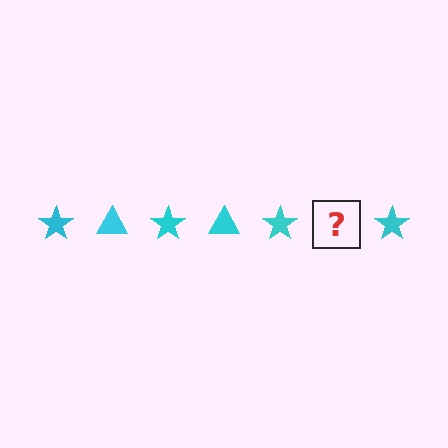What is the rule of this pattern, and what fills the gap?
The rule is that the pattern cycles through star, triangle shapes in cyan. The gap should be filled with a cyan triangle.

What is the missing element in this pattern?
The missing element is a cyan triangle.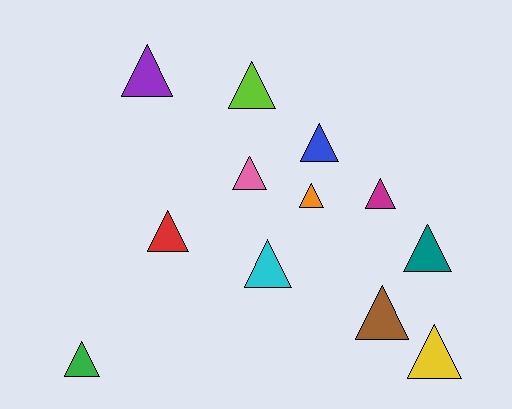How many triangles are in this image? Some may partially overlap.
There are 12 triangles.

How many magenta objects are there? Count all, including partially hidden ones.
There is 1 magenta object.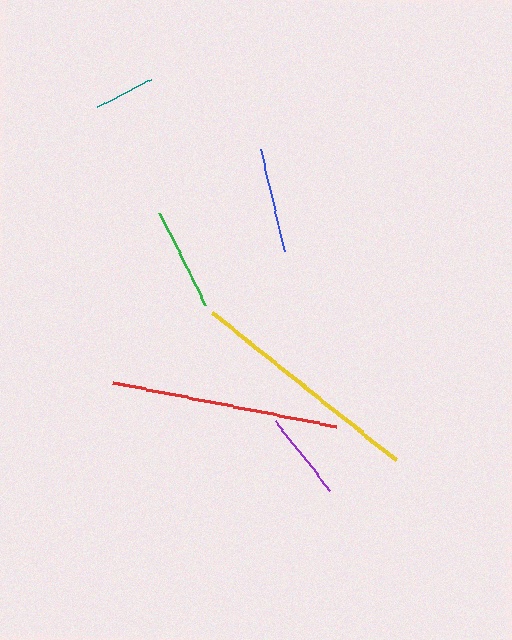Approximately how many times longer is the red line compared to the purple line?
The red line is approximately 2.6 times the length of the purple line.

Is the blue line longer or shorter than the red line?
The red line is longer than the blue line.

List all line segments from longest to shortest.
From longest to shortest: yellow, red, blue, green, purple, teal.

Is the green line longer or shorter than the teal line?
The green line is longer than the teal line.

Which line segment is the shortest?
The teal line is the shortest at approximately 61 pixels.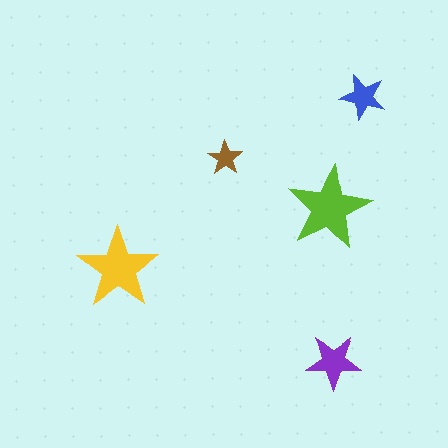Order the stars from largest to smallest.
the lime one, the yellow one, the purple one, the blue one, the brown one.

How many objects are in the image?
There are 5 objects in the image.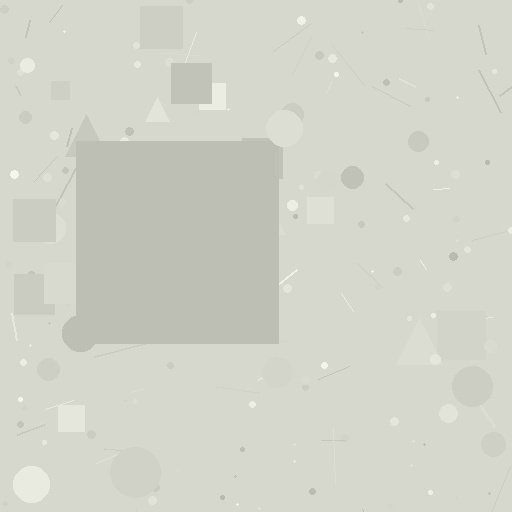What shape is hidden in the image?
A square is hidden in the image.